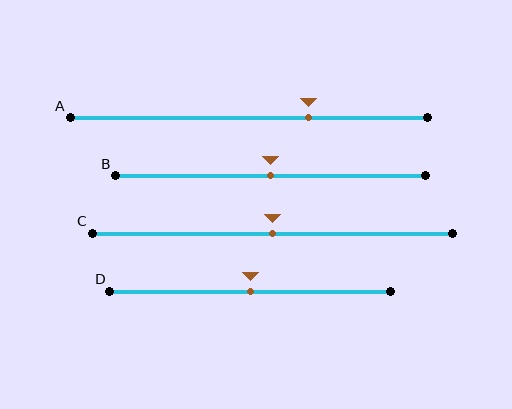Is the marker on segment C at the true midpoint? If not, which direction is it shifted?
Yes, the marker on segment C is at the true midpoint.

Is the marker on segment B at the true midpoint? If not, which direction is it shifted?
Yes, the marker on segment B is at the true midpoint.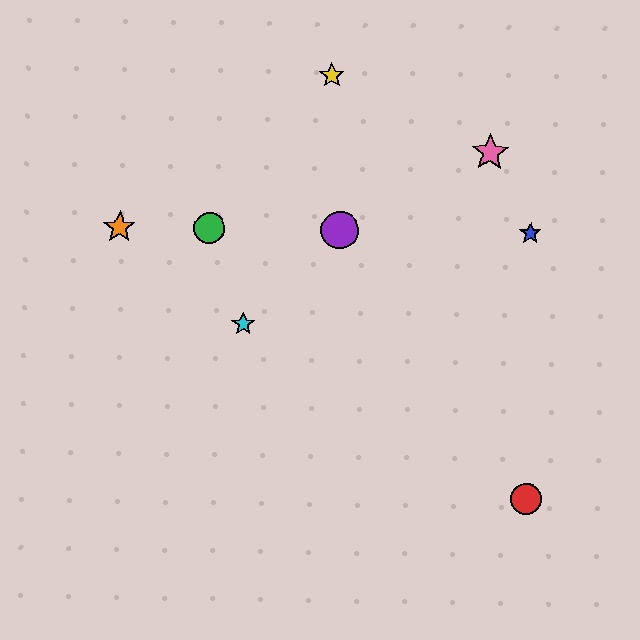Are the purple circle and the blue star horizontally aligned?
Yes, both are at y≈230.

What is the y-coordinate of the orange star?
The orange star is at y≈227.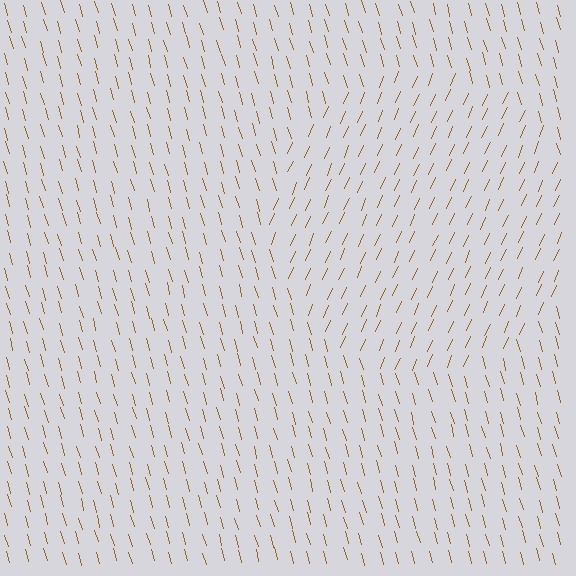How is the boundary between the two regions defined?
The boundary is defined purely by a change in line orientation (approximately 40 degrees difference). All lines are the same color and thickness.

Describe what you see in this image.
The image is filled with small brown line segments. A circle region in the image has lines oriented differently from the surrounding lines, creating a visible texture boundary.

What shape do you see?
I see a circle.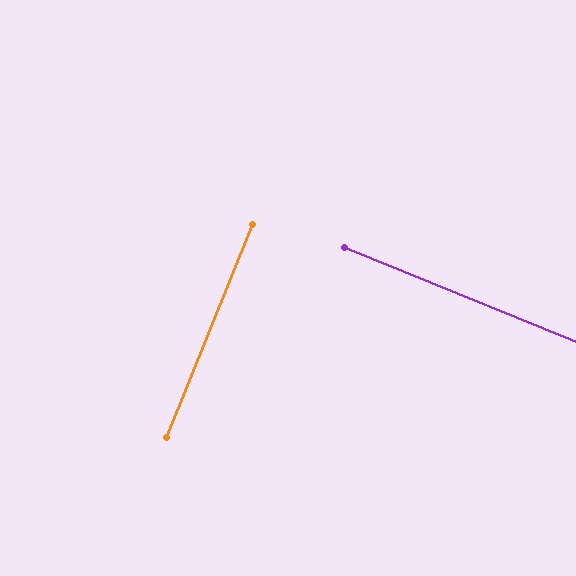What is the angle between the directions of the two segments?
Approximately 90 degrees.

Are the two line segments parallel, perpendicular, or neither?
Perpendicular — they meet at approximately 90°.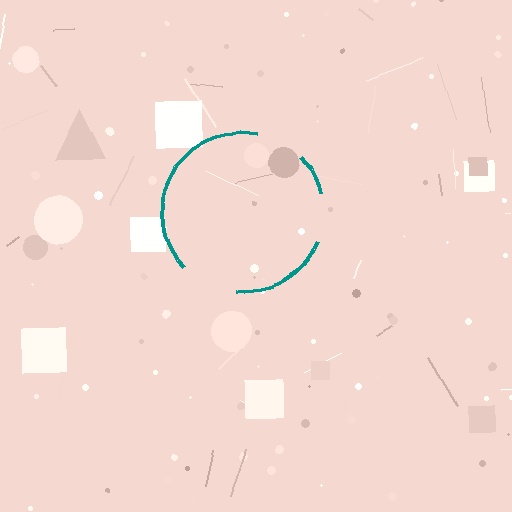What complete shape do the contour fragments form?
The contour fragments form a circle.